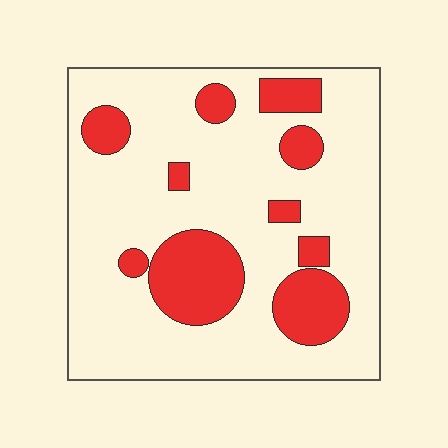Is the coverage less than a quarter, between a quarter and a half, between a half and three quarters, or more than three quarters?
Less than a quarter.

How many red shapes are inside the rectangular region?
10.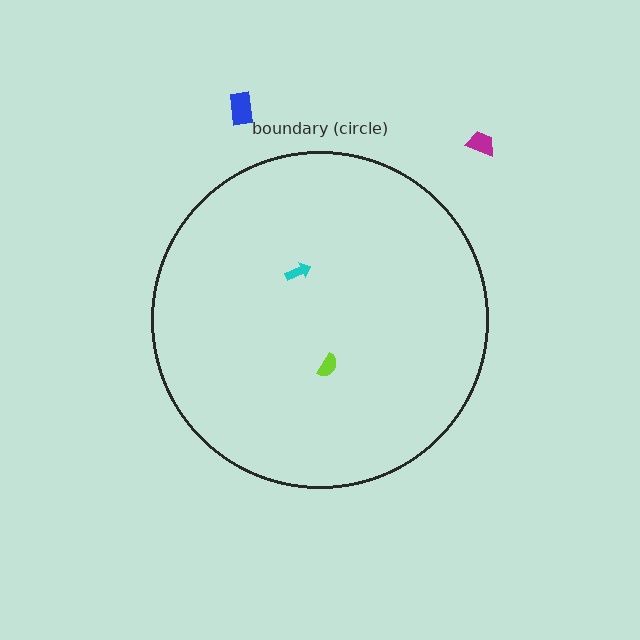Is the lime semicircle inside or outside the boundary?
Inside.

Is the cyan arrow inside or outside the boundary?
Inside.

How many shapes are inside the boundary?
2 inside, 2 outside.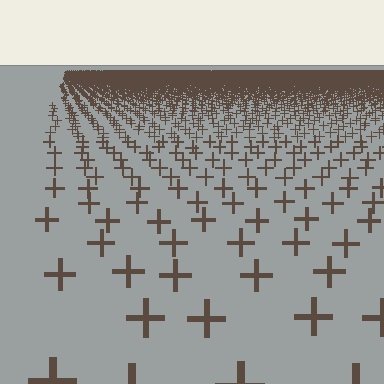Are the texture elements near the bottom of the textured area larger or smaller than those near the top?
Larger. Near the bottom, elements are closer to the viewer and appear at a bigger on-screen size.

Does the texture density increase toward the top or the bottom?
Density increases toward the top.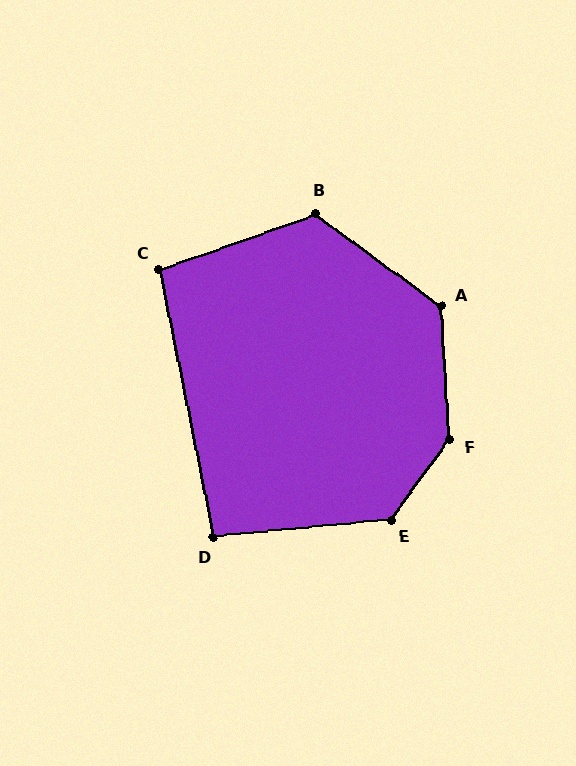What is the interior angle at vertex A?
Approximately 130 degrees (obtuse).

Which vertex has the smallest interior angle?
D, at approximately 96 degrees.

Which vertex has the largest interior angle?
F, at approximately 140 degrees.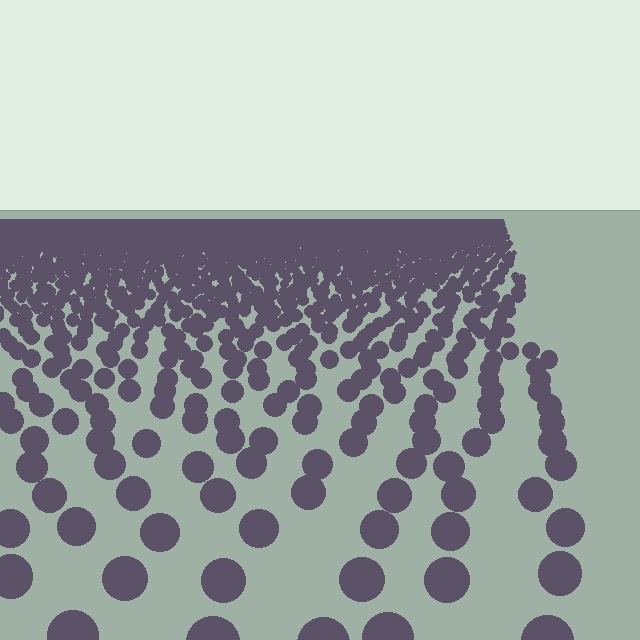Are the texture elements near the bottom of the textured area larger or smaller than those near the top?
Larger. Near the bottom, elements are closer to the viewer and appear at a bigger on-screen size.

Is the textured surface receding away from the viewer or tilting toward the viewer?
The surface is receding away from the viewer. Texture elements get smaller and denser toward the top.